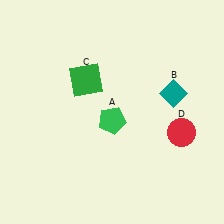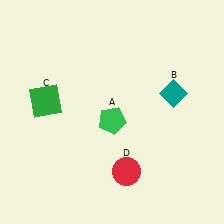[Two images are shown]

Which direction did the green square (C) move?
The green square (C) moved left.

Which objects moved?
The objects that moved are: the green square (C), the red circle (D).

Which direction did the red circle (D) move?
The red circle (D) moved left.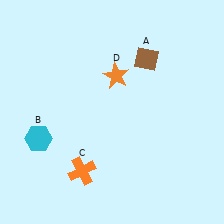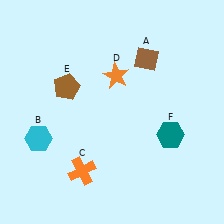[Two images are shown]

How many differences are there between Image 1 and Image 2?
There are 2 differences between the two images.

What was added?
A brown pentagon (E), a teal hexagon (F) were added in Image 2.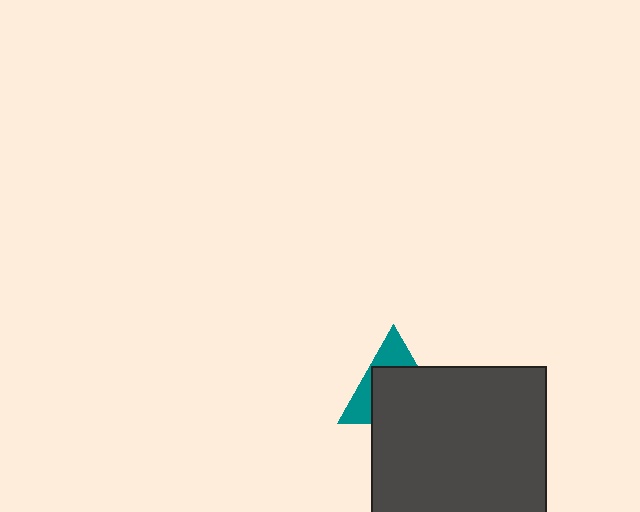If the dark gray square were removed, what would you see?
You would see the complete teal triangle.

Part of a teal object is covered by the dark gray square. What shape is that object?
It is a triangle.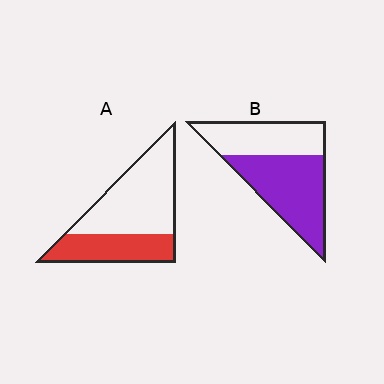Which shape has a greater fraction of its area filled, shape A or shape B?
Shape B.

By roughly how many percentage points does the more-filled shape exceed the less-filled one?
By roughly 20 percentage points (B over A).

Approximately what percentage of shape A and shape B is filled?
A is approximately 35% and B is approximately 60%.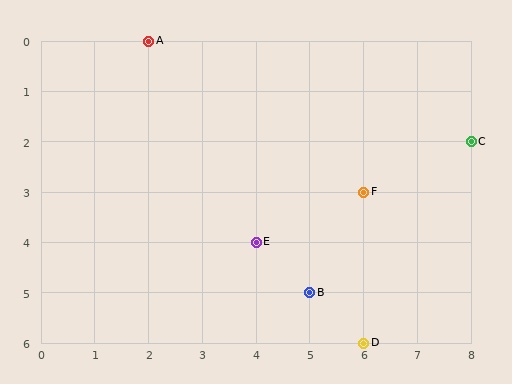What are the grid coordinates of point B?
Point B is at grid coordinates (5, 5).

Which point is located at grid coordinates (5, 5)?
Point B is at (5, 5).